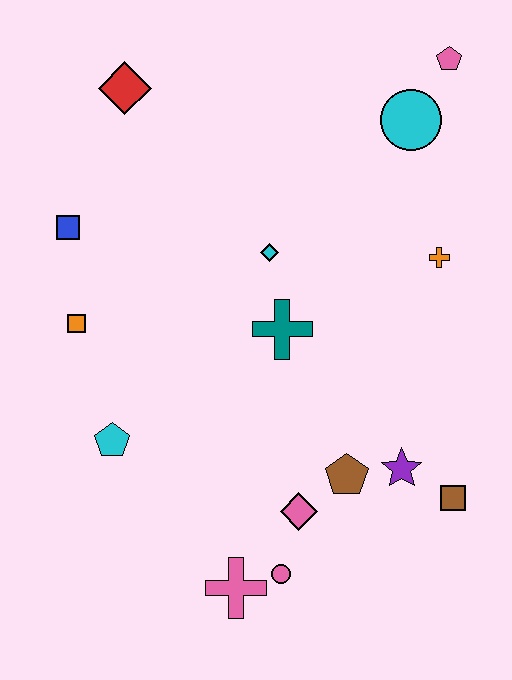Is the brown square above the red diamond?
No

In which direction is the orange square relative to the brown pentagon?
The orange square is to the left of the brown pentagon.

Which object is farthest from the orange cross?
The pink cross is farthest from the orange cross.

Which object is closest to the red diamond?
The blue square is closest to the red diamond.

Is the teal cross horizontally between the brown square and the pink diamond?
No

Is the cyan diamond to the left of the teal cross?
Yes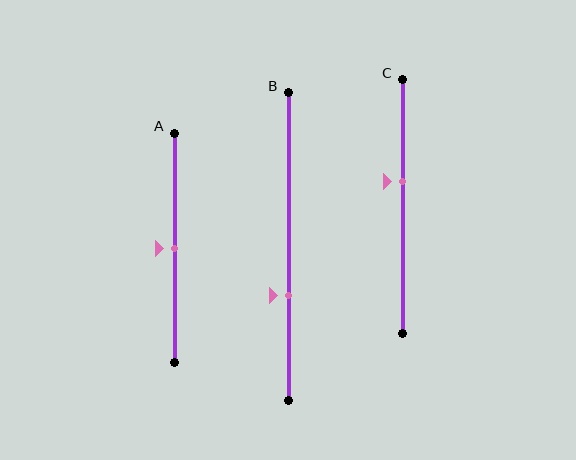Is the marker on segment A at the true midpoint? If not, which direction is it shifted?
Yes, the marker on segment A is at the true midpoint.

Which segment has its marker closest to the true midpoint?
Segment A has its marker closest to the true midpoint.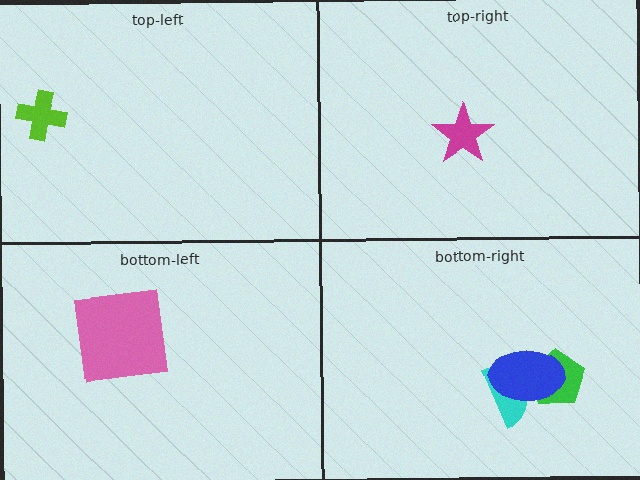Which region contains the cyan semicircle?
The bottom-right region.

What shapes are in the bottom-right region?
The cyan semicircle, the green pentagon, the blue ellipse.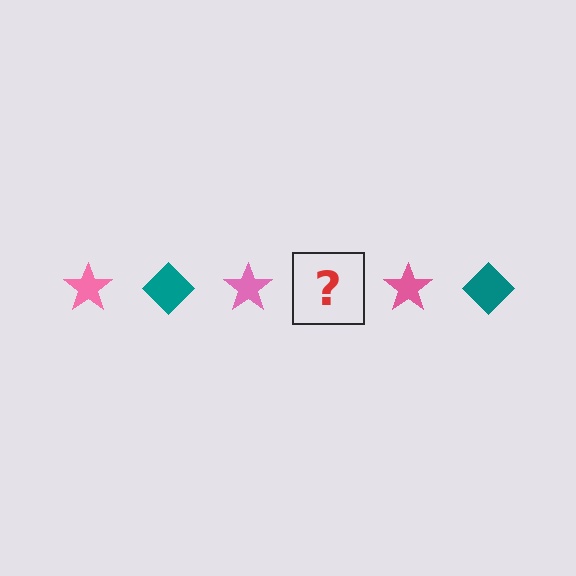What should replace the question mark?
The question mark should be replaced with a teal diamond.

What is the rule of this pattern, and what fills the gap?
The rule is that the pattern alternates between pink star and teal diamond. The gap should be filled with a teal diamond.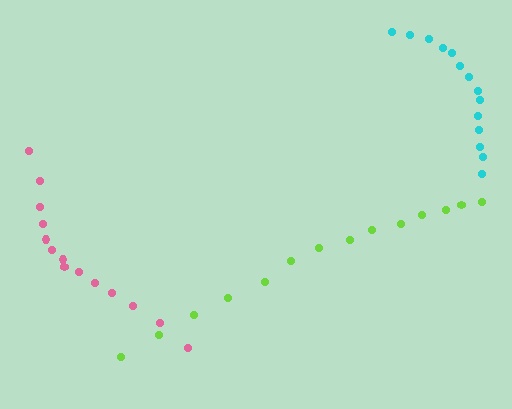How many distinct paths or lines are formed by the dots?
There are 3 distinct paths.